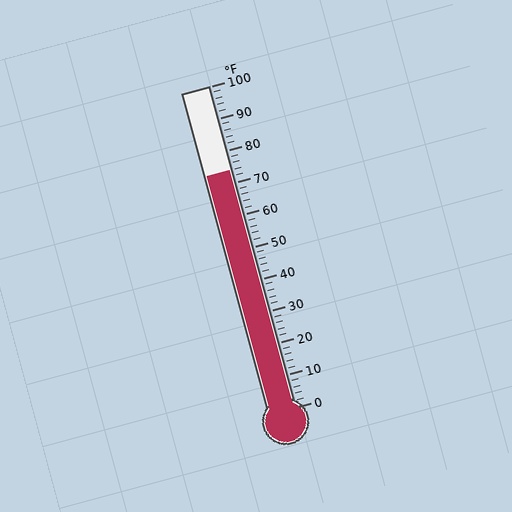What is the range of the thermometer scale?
The thermometer scale ranges from 0°F to 100°F.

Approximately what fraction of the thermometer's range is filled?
The thermometer is filled to approximately 75% of its range.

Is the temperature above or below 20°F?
The temperature is above 20°F.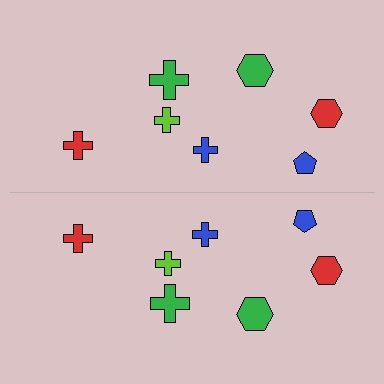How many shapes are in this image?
There are 14 shapes in this image.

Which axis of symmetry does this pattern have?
The pattern has a horizontal axis of symmetry running through the center of the image.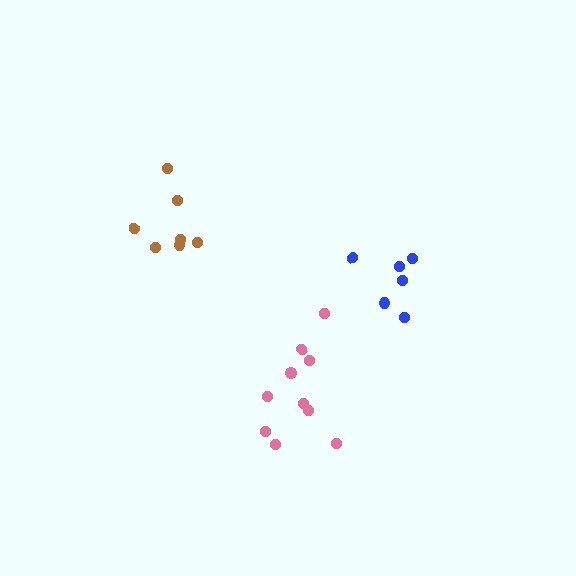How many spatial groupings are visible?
There are 3 spatial groupings.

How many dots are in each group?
Group 1: 6 dots, Group 2: 10 dots, Group 3: 7 dots (23 total).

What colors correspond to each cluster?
The clusters are colored: blue, pink, brown.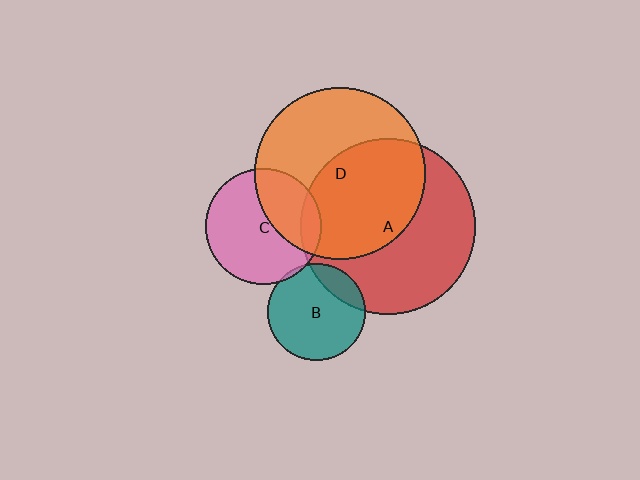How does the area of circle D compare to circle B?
Approximately 3.1 times.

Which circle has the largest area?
Circle A (red).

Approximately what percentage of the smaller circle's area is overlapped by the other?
Approximately 35%.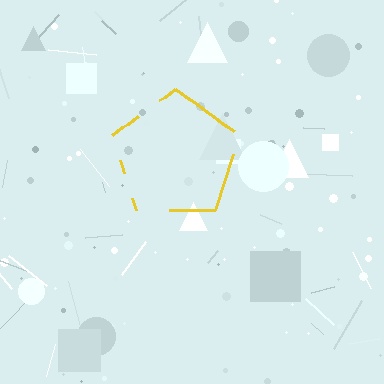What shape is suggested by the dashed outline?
The dashed outline suggests a pentagon.